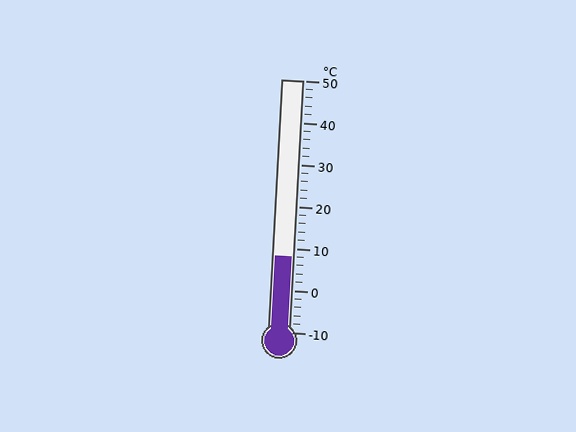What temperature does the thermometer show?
The thermometer shows approximately 8°C.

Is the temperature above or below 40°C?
The temperature is below 40°C.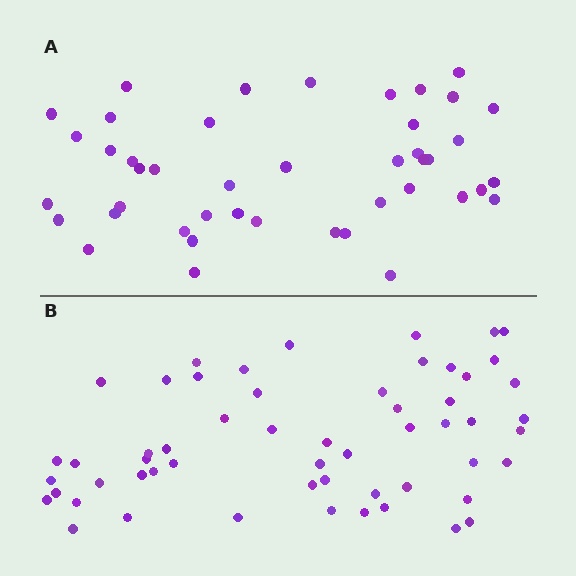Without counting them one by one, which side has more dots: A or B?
Region B (the bottom region) has more dots.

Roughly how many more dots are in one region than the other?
Region B has roughly 12 or so more dots than region A.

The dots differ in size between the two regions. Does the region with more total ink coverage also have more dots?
No. Region A has more total ink coverage because its dots are larger, but region B actually contains more individual dots. Total area can be misleading — the number of items is what matters here.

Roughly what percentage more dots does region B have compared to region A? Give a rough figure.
About 25% more.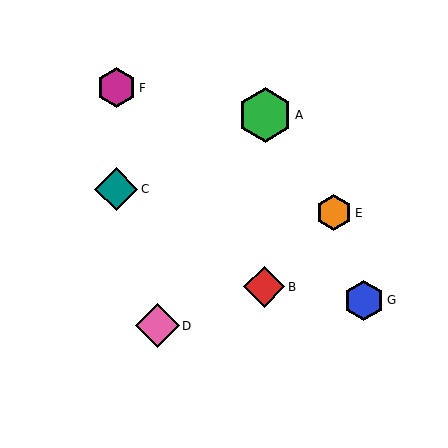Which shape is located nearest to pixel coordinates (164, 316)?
The pink diamond (labeled D) at (157, 326) is nearest to that location.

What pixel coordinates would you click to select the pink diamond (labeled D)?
Click at (157, 326) to select the pink diamond D.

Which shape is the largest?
The green hexagon (labeled A) is the largest.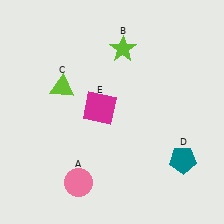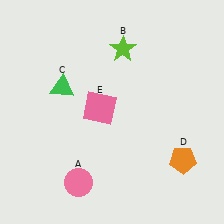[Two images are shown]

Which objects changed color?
C changed from lime to green. D changed from teal to orange. E changed from magenta to pink.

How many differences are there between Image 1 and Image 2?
There are 3 differences between the two images.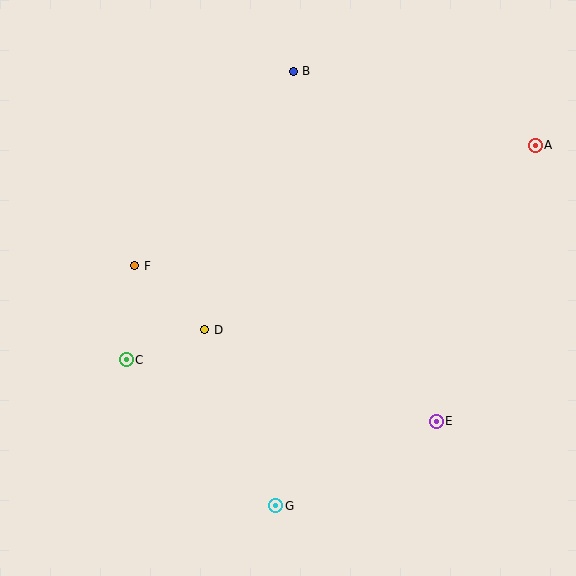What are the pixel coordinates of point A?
Point A is at (535, 146).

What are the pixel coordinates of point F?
Point F is at (135, 266).